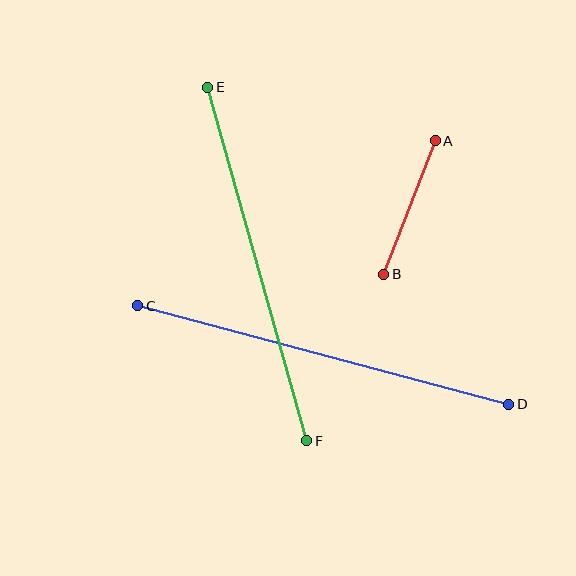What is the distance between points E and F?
The distance is approximately 367 pixels.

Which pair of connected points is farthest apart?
Points C and D are farthest apart.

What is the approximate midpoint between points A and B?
The midpoint is at approximately (410, 207) pixels.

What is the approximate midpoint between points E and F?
The midpoint is at approximately (257, 264) pixels.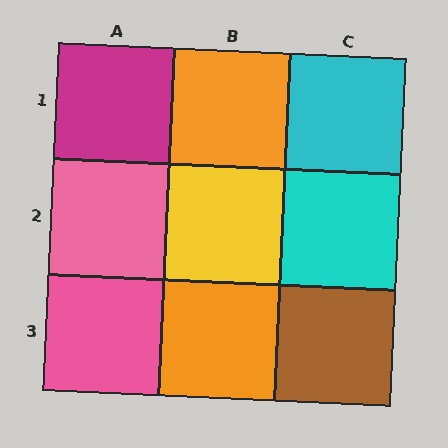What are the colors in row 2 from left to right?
Pink, yellow, cyan.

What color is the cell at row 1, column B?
Orange.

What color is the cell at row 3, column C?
Brown.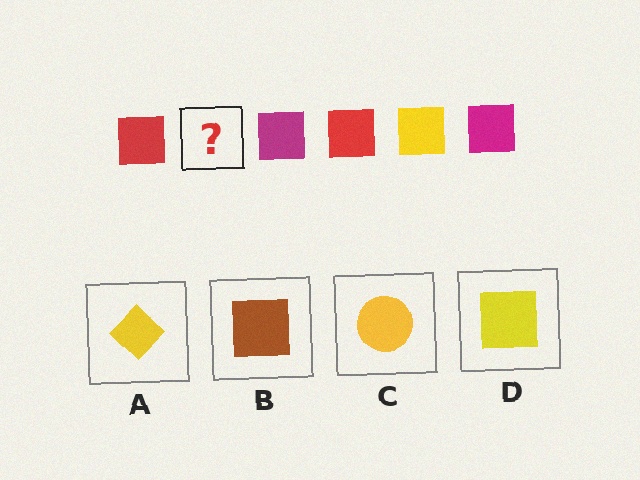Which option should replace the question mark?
Option D.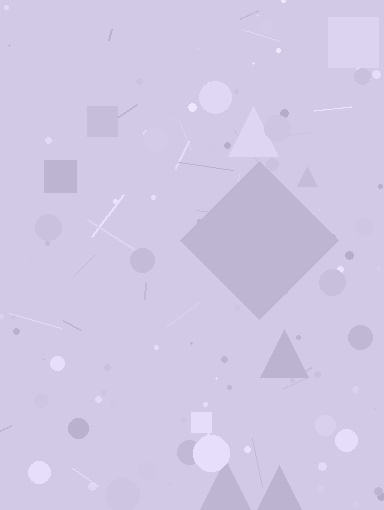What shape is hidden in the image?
A diamond is hidden in the image.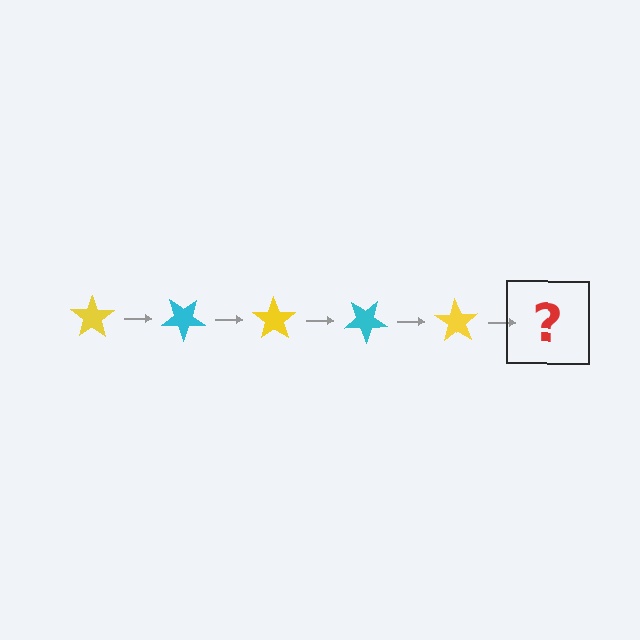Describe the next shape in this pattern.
It should be a cyan star, rotated 175 degrees from the start.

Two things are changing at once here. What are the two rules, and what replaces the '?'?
The two rules are that it rotates 35 degrees each step and the color cycles through yellow and cyan. The '?' should be a cyan star, rotated 175 degrees from the start.